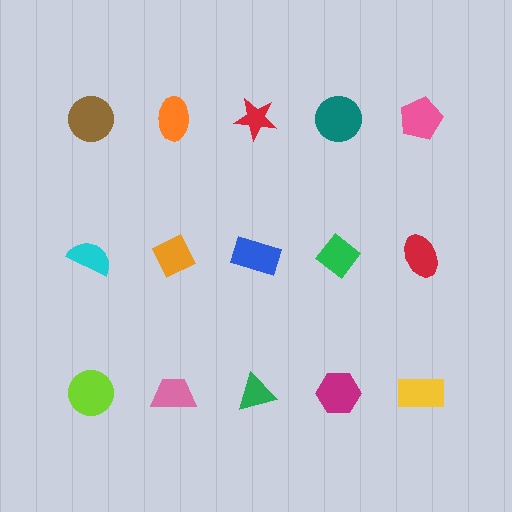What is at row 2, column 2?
An orange diamond.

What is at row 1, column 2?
An orange ellipse.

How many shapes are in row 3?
5 shapes.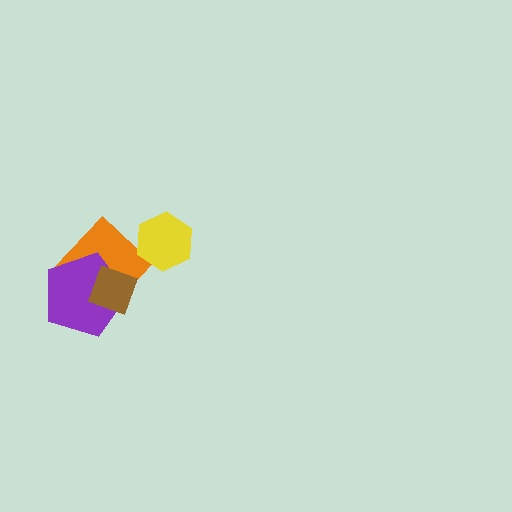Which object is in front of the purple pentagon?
The brown diamond is in front of the purple pentagon.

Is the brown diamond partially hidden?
No, no other shape covers it.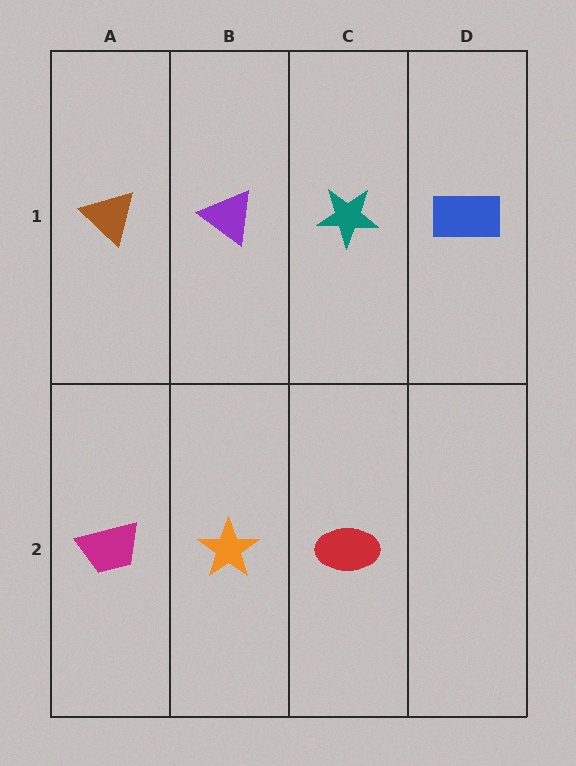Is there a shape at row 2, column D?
No, that cell is empty.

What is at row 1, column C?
A teal star.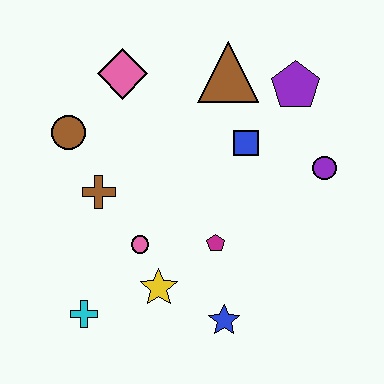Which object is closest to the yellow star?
The pink circle is closest to the yellow star.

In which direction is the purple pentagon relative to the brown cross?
The purple pentagon is to the right of the brown cross.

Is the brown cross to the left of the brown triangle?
Yes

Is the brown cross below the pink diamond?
Yes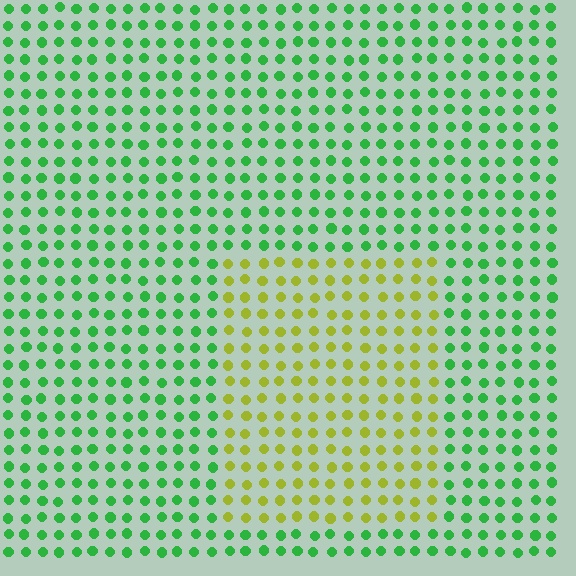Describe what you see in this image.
The image is filled with small green elements in a uniform arrangement. A rectangle-shaped region is visible where the elements are tinted to a slightly different hue, forming a subtle color boundary.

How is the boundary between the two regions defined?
The boundary is defined purely by a slight shift in hue (about 57 degrees). Spacing, size, and orientation are identical on both sides.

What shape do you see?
I see a rectangle.